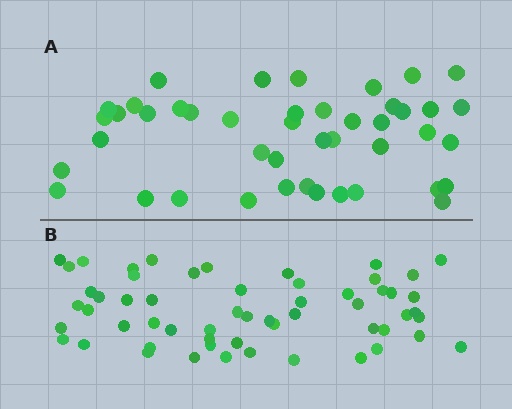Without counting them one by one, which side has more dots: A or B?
Region B (the bottom region) has more dots.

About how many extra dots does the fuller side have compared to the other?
Region B has approximately 15 more dots than region A.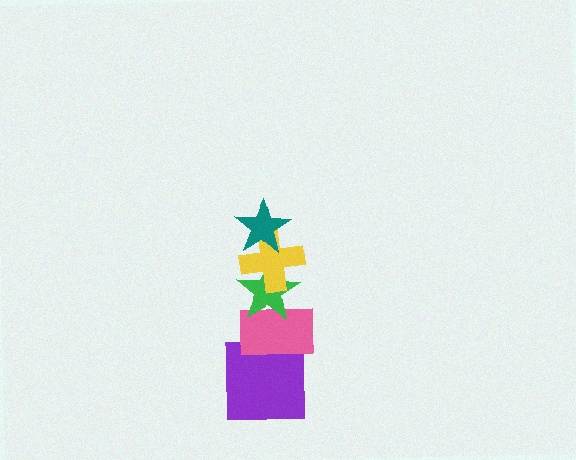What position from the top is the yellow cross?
The yellow cross is 2nd from the top.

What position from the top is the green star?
The green star is 3rd from the top.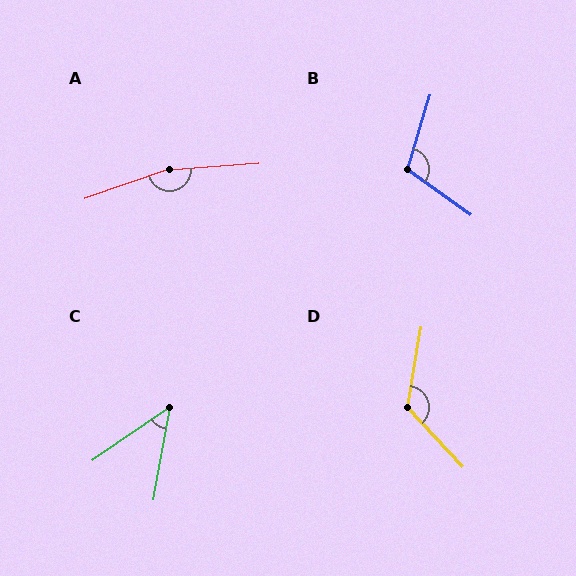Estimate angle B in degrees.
Approximately 108 degrees.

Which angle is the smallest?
C, at approximately 45 degrees.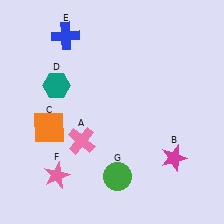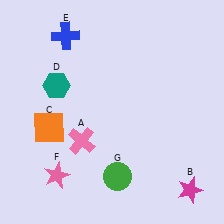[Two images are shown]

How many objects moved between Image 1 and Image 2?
1 object moved between the two images.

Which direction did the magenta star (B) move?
The magenta star (B) moved down.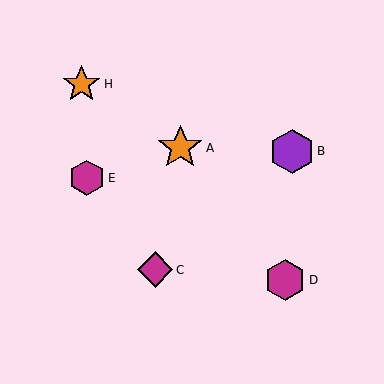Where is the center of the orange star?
The center of the orange star is at (82, 84).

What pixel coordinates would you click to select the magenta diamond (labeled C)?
Click at (155, 270) to select the magenta diamond C.